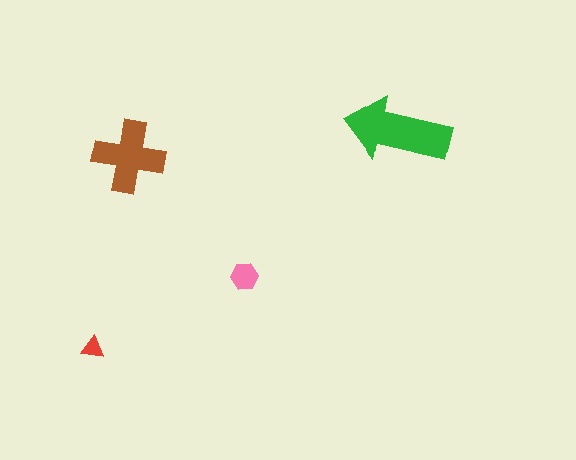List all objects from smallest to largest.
The red triangle, the pink hexagon, the brown cross, the green arrow.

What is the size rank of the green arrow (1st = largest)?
1st.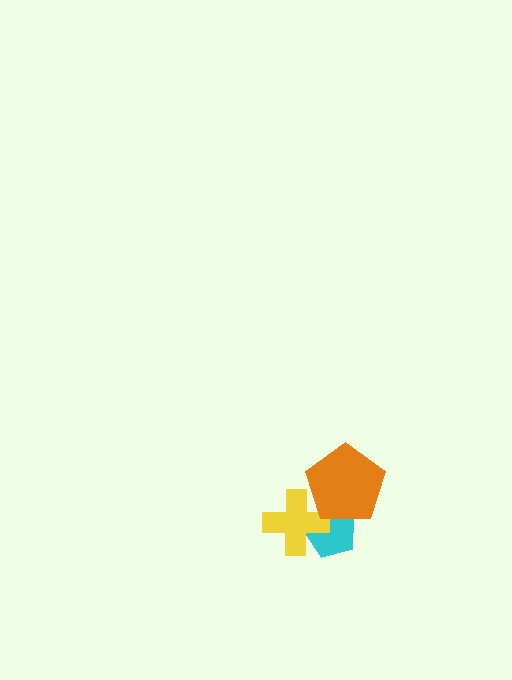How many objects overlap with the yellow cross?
2 objects overlap with the yellow cross.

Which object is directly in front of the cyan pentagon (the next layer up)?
The yellow cross is directly in front of the cyan pentagon.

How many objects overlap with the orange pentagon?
2 objects overlap with the orange pentagon.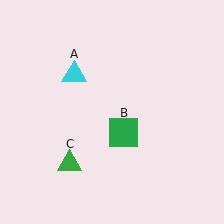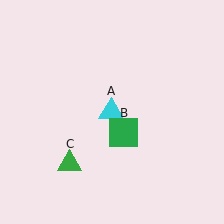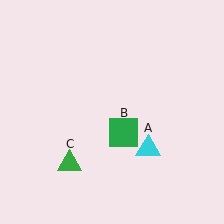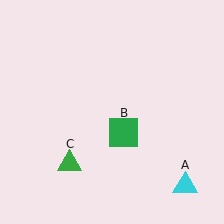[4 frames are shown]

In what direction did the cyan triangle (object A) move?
The cyan triangle (object A) moved down and to the right.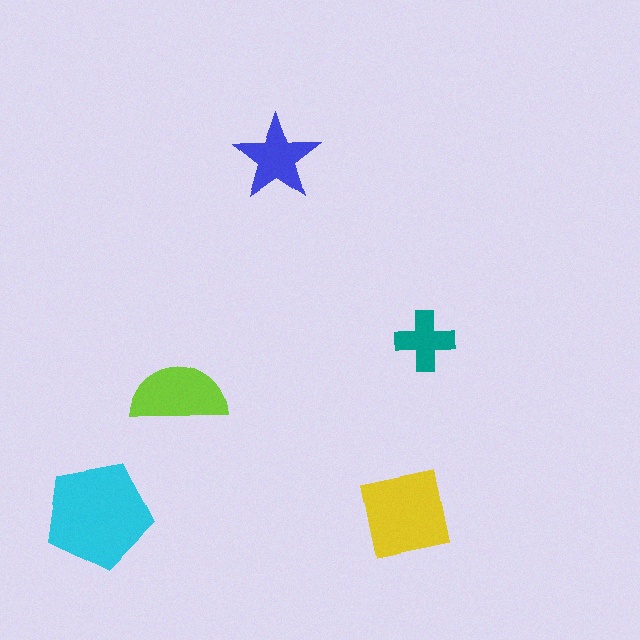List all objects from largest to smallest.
The cyan pentagon, the yellow square, the lime semicircle, the blue star, the teal cross.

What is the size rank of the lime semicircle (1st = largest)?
3rd.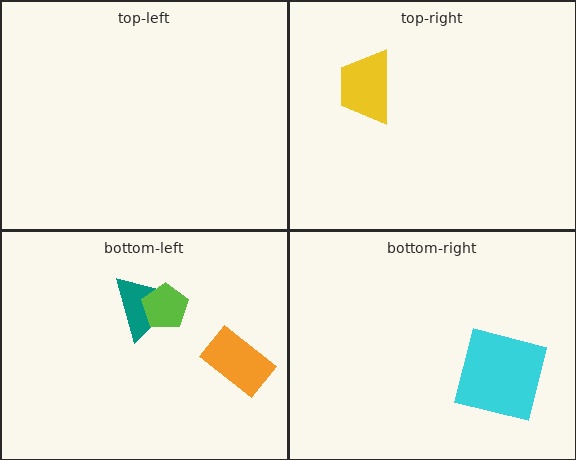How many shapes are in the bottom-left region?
3.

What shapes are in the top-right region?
The yellow trapezoid.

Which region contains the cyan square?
The bottom-right region.